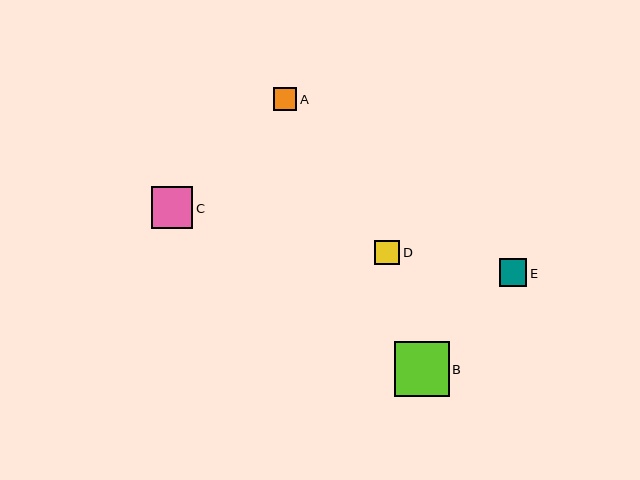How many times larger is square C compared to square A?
Square C is approximately 1.8 times the size of square A.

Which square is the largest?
Square B is the largest with a size of approximately 55 pixels.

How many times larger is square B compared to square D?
Square B is approximately 2.2 times the size of square D.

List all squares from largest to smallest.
From largest to smallest: B, C, E, D, A.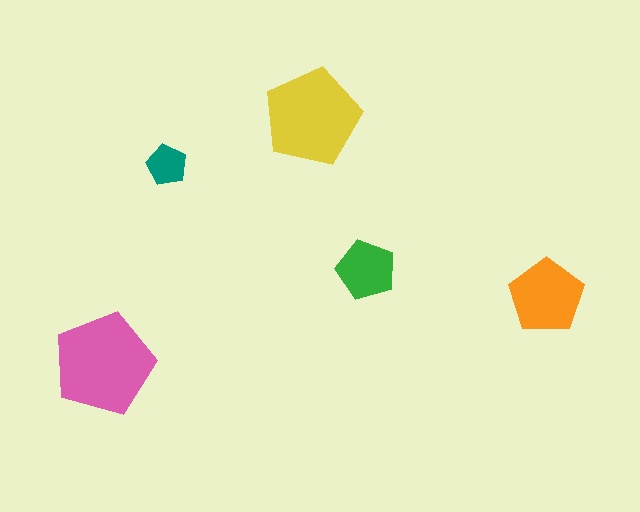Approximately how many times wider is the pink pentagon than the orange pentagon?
About 1.5 times wider.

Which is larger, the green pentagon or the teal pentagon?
The green one.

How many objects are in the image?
There are 5 objects in the image.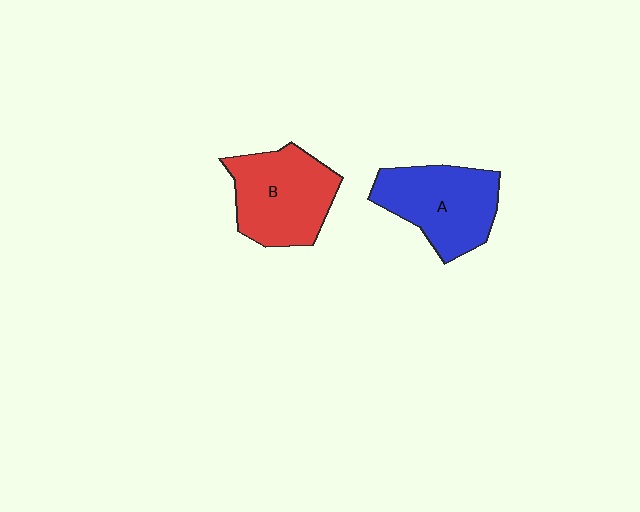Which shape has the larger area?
Shape B (red).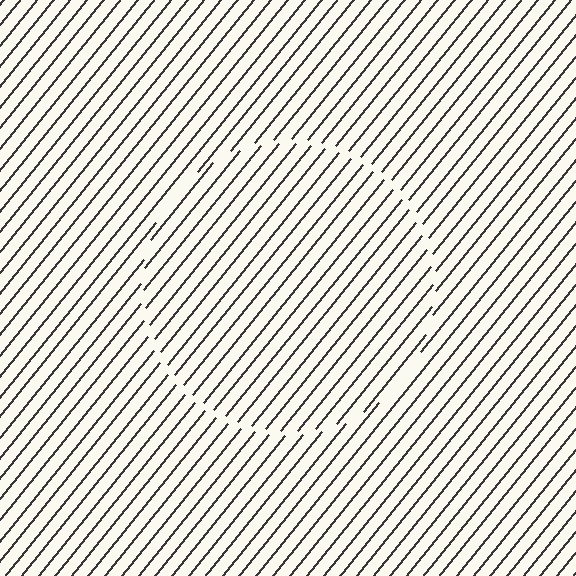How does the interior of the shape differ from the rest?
The interior of the shape contains the same grating, shifted by half a period — the contour is defined by the phase discontinuity where line-ends from the inner and outer gratings abut.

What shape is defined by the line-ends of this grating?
An illusory circle. The interior of the shape contains the same grating, shifted by half a period — the contour is defined by the phase discontinuity where line-ends from the inner and outer gratings abut.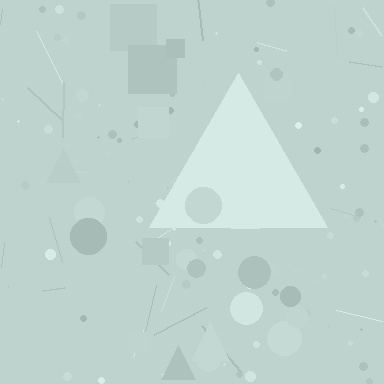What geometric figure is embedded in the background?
A triangle is embedded in the background.